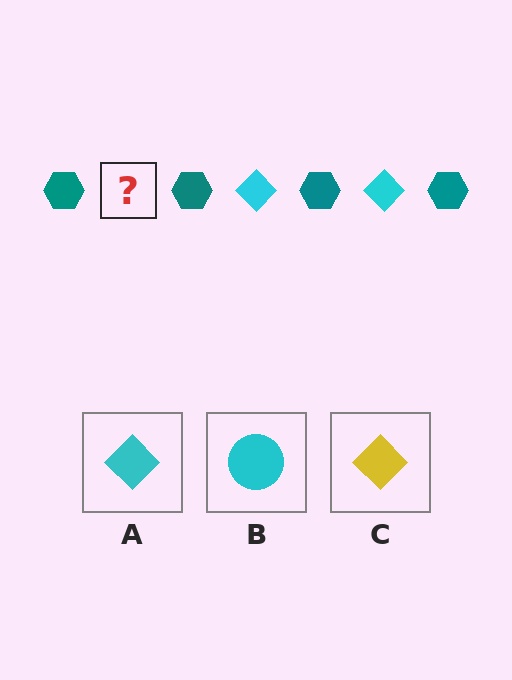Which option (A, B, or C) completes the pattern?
A.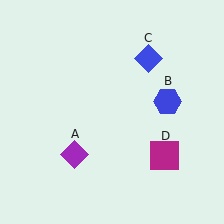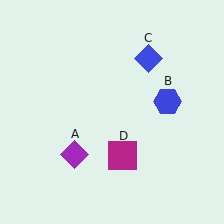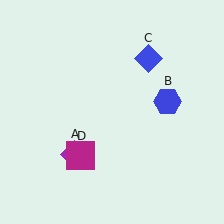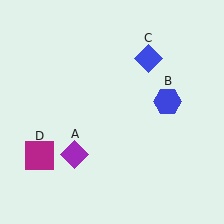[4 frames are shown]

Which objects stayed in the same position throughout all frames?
Purple diamond (object A) and blue hexagon (object B) and blue diamond (object C) remained stationary.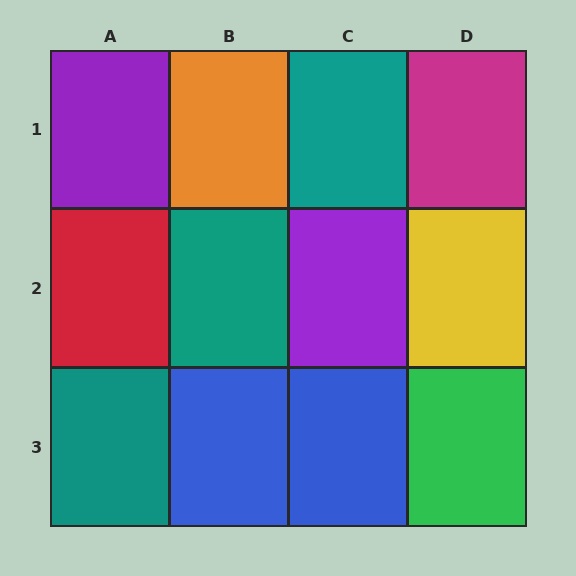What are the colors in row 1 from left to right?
Purple, orange, teal, magenta.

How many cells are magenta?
1 cell is magenta.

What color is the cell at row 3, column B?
Blue.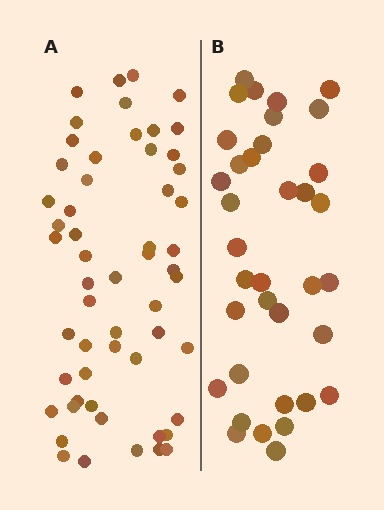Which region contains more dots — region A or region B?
Region A (the left region) has more dots.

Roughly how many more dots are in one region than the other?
Region A has approximately 20 more dots than region B.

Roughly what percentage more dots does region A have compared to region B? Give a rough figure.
About 55% more.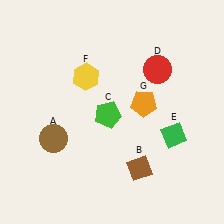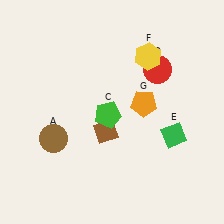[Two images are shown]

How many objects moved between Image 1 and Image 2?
2 objects moved between the two images.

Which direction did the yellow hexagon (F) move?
The yellow hexagon (F) moved right.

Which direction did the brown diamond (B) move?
The brown diamond (B) moved up.